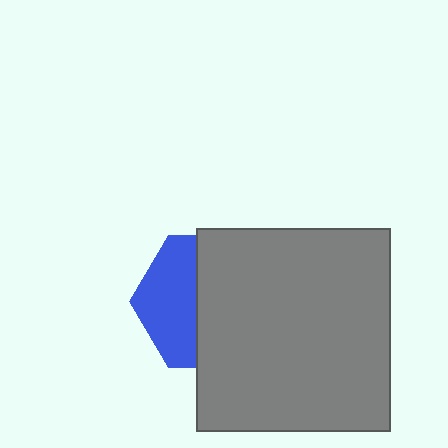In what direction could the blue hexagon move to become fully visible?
The blue hexagon could move left. That would shift it out from behind the gray rectangle entirely.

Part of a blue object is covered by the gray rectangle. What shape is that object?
It is a hexagon.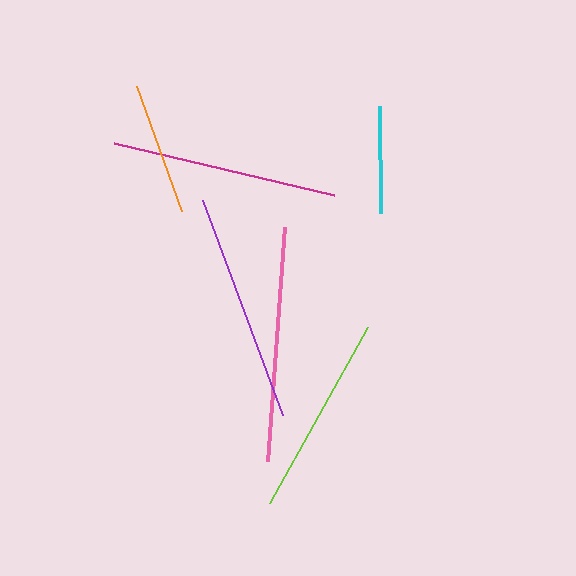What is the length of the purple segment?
The purple segment is approximately 230 pixels long.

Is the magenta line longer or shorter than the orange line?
The magenta line is longer than the orange line.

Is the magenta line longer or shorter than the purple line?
The purple line is longer than the magenta line.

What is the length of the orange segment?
The orange segment is approximately 133 pixels long.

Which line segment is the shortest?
The cyan line is the shortest at approximately 107 pixels.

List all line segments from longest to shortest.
From longest to shortest: pink, purple, magenta, lime, orange, cyan.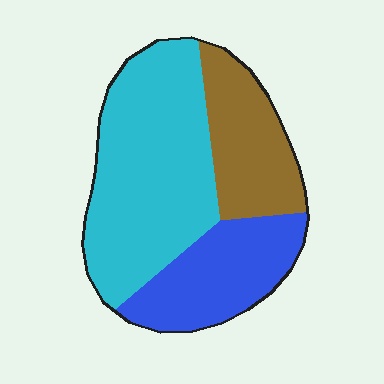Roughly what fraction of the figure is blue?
Blue takes up about one quarter (1/4) of the figure.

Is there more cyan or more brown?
Cyan.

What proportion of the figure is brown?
Brown covers 24% of the figure.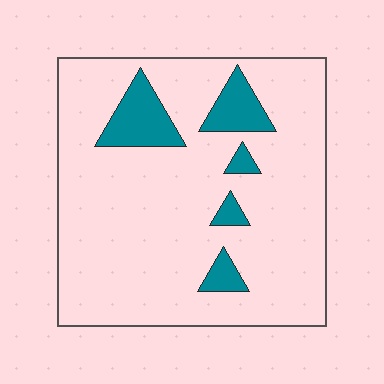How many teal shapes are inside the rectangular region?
5.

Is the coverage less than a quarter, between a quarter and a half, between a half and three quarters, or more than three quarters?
Less than a quarter.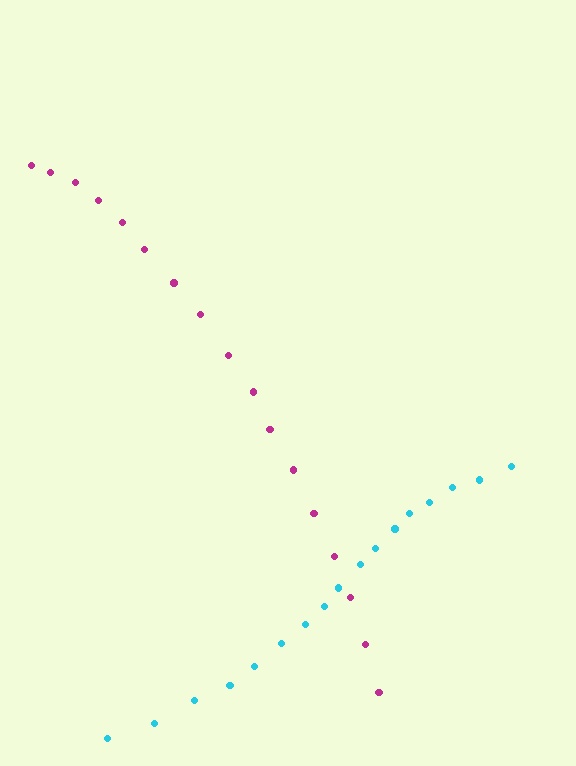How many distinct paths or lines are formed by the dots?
There are 2 distinct paths.